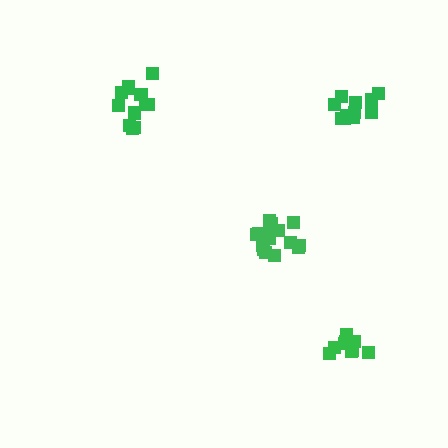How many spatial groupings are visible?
There are 4 spatial groupings.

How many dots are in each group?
Group 1: 15 dots, Group 2: 13 dots, Group 3: 11 dots, Group 4: 10 dots (49 total).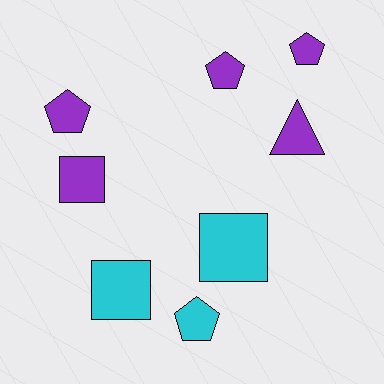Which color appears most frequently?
Purple, with 5 objects.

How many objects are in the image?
There are 8 objects.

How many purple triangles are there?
There is 1 purple triangle.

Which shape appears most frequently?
Pentagon, with 4 objects.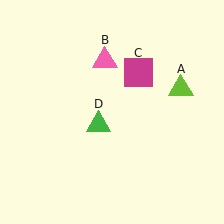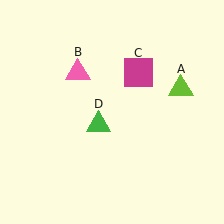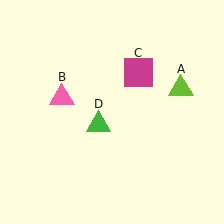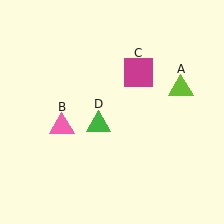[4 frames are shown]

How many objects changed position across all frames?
1 object changed position: pink triangle (object B).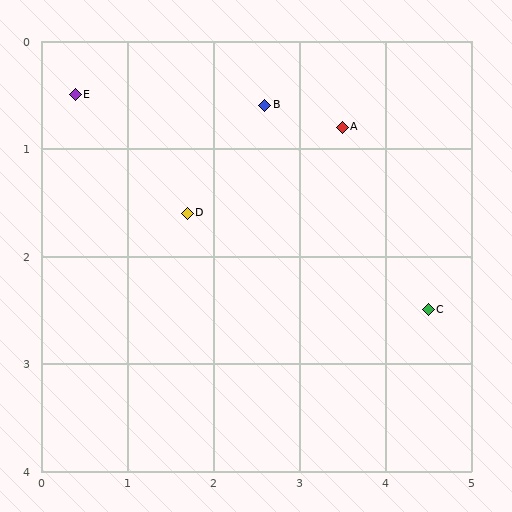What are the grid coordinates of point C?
Point C is at approximately (4.5, 2.5).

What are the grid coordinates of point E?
Point E is at approximately (0.4, 0.5).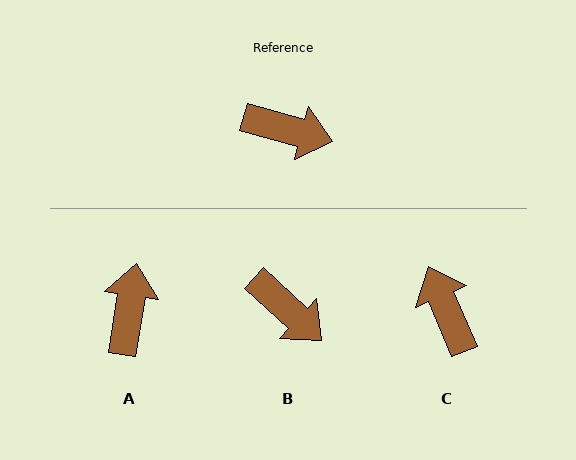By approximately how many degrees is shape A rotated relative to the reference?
Approximately 96 degrees counter-clockwise.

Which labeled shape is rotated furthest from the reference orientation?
C, about 128 degrees away.